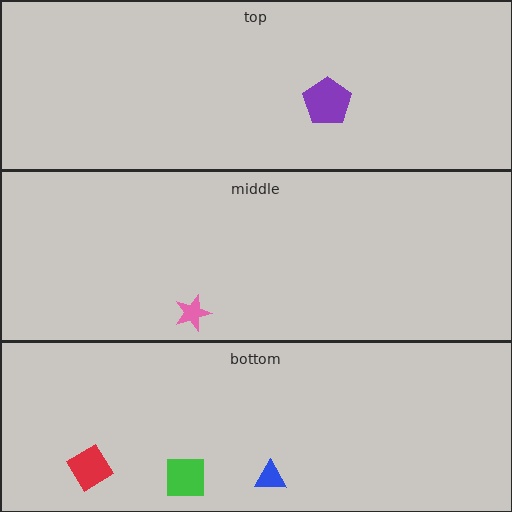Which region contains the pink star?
The middle region.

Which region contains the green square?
The bottom region.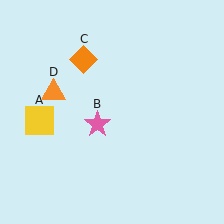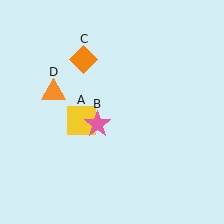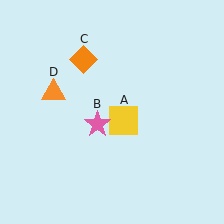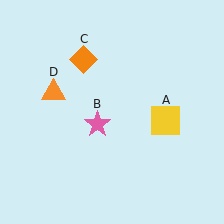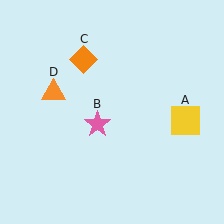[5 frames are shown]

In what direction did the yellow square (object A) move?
The yellow square (object A) moved right.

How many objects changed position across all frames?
1 object changed position: yellow square (object A).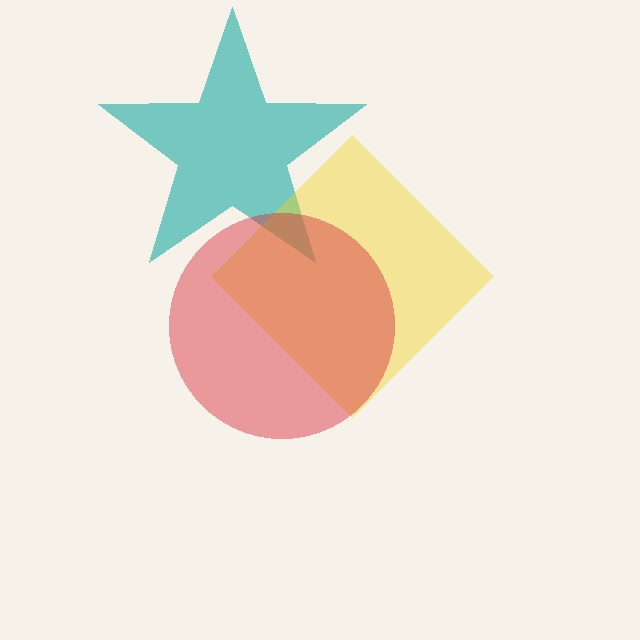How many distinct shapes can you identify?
There are 3 distinct shapes: a teal star, a yellow diamond, a red circle.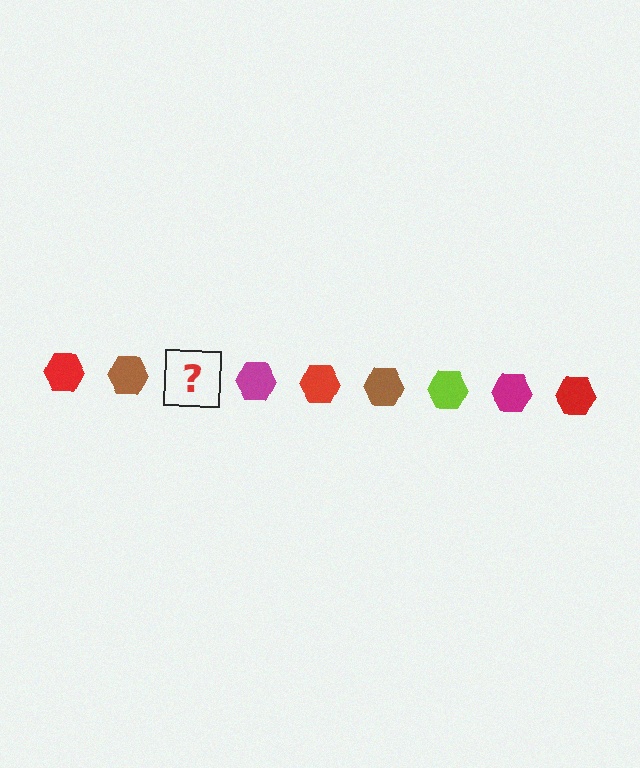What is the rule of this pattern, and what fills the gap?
The rule is that the pattern cycles through red, brown, lime, magenta hexagons. The gap should be filled with a lime hexagon.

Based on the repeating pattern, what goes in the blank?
The blank should be a lime hexagon.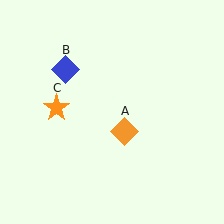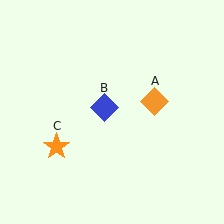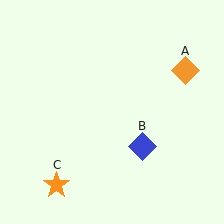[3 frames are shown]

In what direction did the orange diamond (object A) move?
The orange diamond (object A) moved up and to the right.